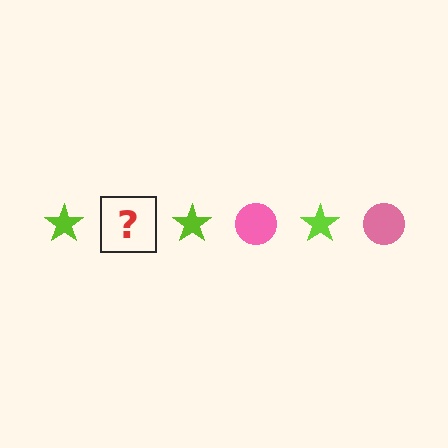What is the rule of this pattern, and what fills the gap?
The rule is that the pattern alternates between lime star and pink circle. The gap should be filled with a pink circle.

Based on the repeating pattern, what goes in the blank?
The blank should be a pink circle.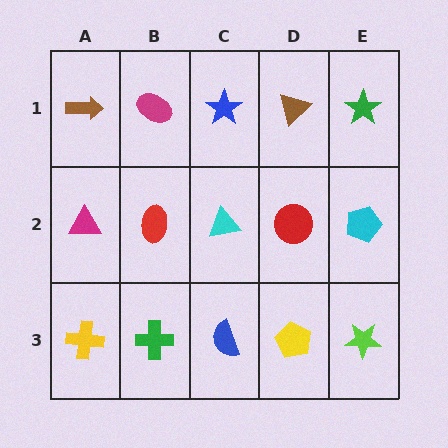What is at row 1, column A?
A brown arrow.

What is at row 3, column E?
A lime star.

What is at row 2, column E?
A cyan pentagon.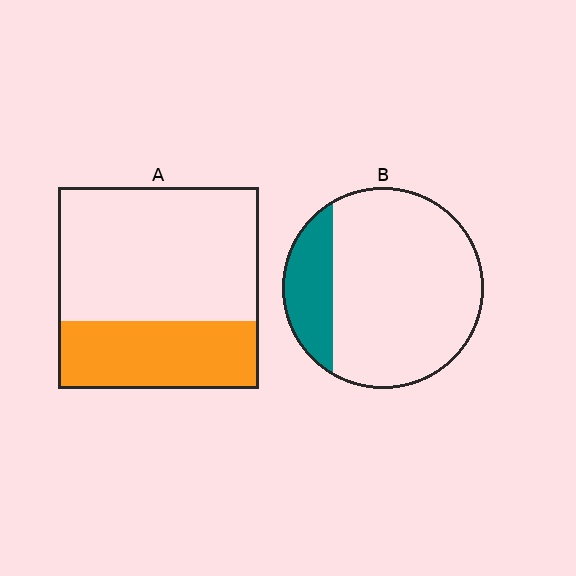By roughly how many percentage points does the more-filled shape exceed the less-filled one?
By roughly 15 percentage points (A over B).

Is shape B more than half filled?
No.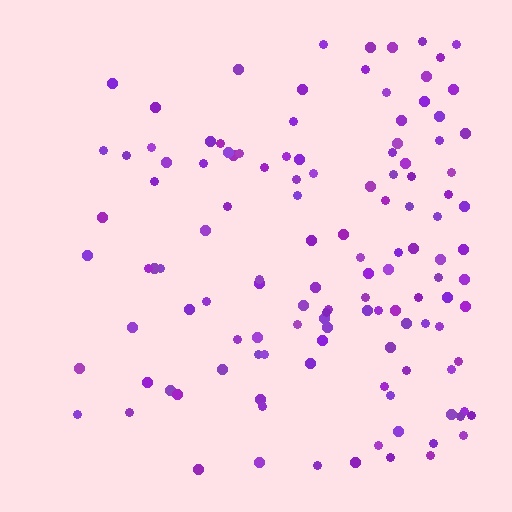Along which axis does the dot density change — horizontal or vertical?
Horizontal.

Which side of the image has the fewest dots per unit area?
The left.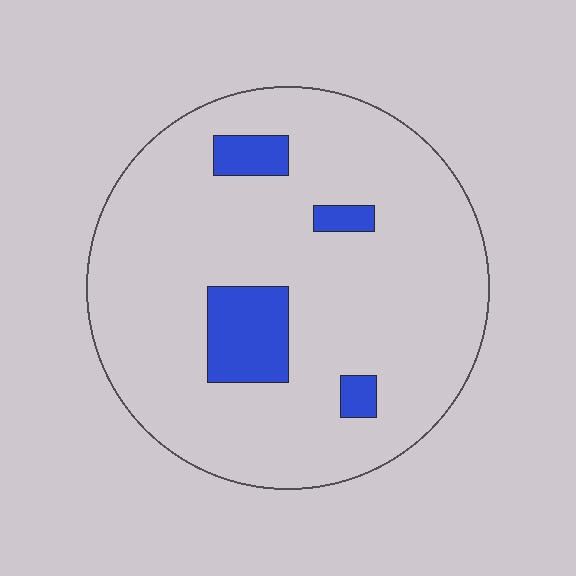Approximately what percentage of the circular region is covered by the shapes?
Approximately 10%.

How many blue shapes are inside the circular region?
4.